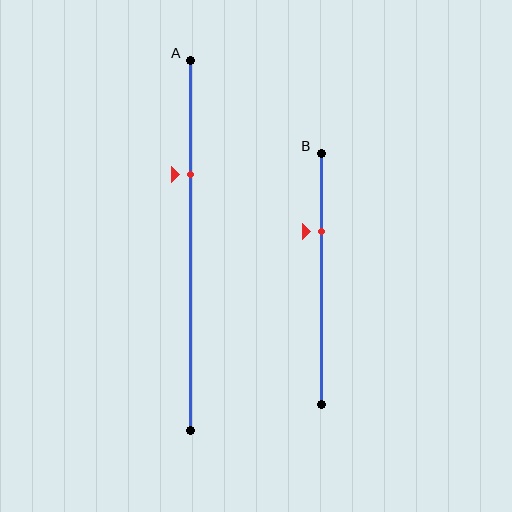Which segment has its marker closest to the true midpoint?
Segment B has its marker closest to the true midpoint.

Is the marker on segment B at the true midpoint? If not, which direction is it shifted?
No, the marker on segment B is shifted upward by about 19% of the segment length.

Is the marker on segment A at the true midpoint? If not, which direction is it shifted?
No, the marker on segment A is shifted upward by about 19% of the segment length.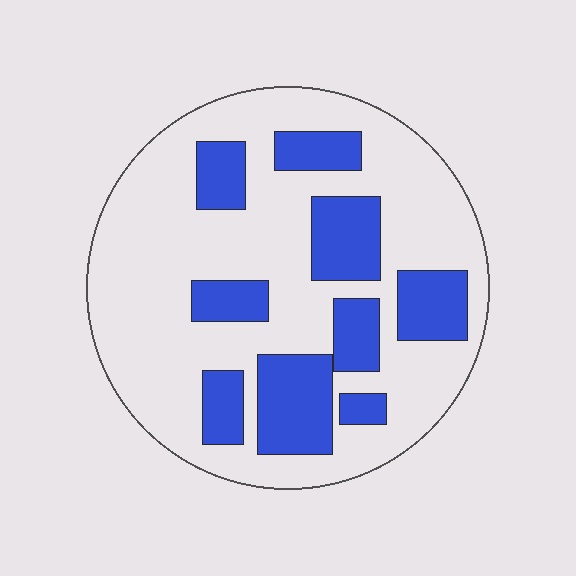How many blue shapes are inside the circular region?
9.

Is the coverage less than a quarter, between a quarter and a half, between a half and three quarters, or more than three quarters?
Between a quarter and a half.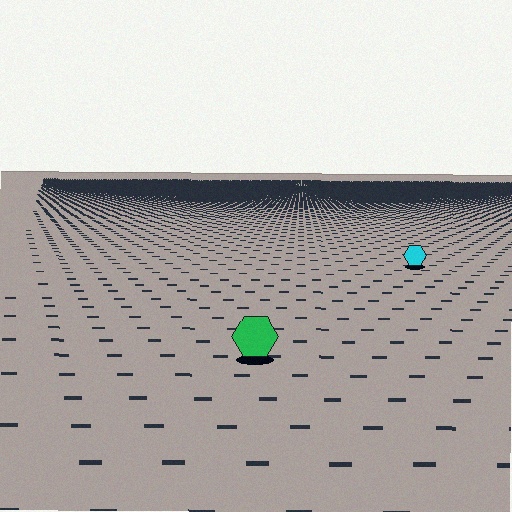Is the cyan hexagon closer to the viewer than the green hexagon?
No. The green hexagon is closer — you can tell from the texture gradient: the ground texture is coarser near it.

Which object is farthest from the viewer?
The cyan hexagon is farthest from the viewer. It appears smaller and the ground texture around it is denser.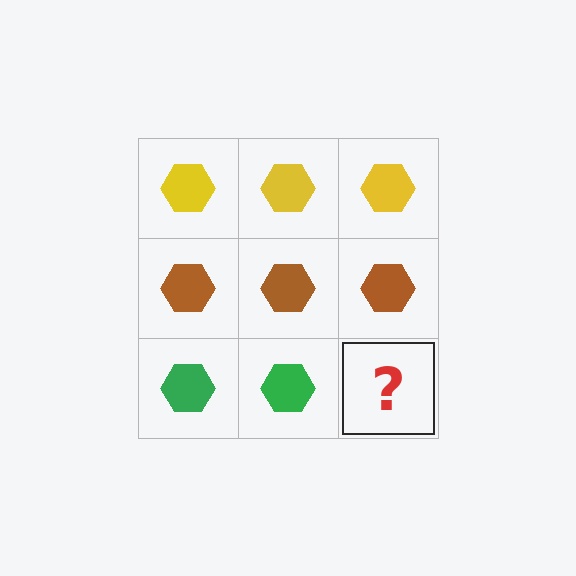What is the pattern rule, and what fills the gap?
The rule is that each row has a consistent color. The gap should be filled with a green hexagon.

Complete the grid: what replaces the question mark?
The question mark should be replaced with a green hexagon.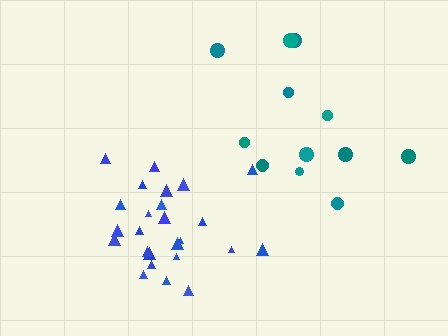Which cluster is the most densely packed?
Blue.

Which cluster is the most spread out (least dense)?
Teal.